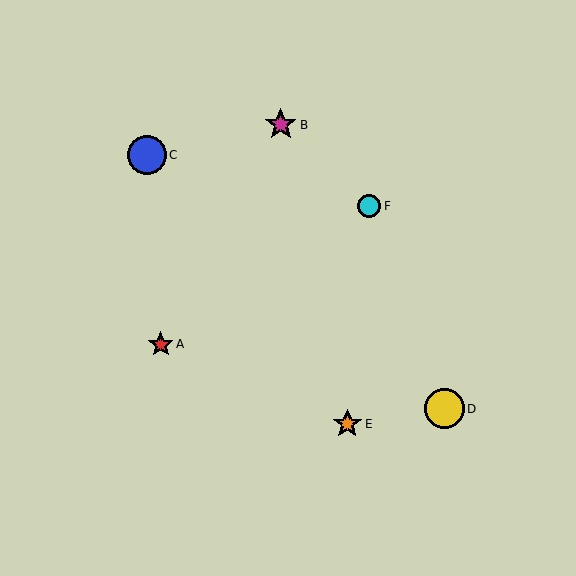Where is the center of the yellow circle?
The center of the yellow circle is at (444, 409).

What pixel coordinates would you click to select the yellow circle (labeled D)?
Click at (444, 409) to select the yellow circle D.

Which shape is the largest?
The yellow circle (labeled D) is the largest.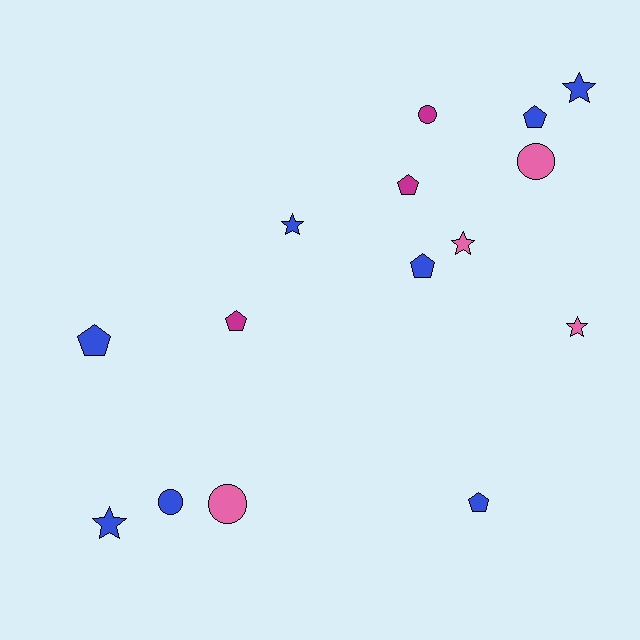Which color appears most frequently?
Blue, with 8 objects.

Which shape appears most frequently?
Pentagon, with 6 objects.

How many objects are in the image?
There are 15 objects.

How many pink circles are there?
There are 2 pink circles.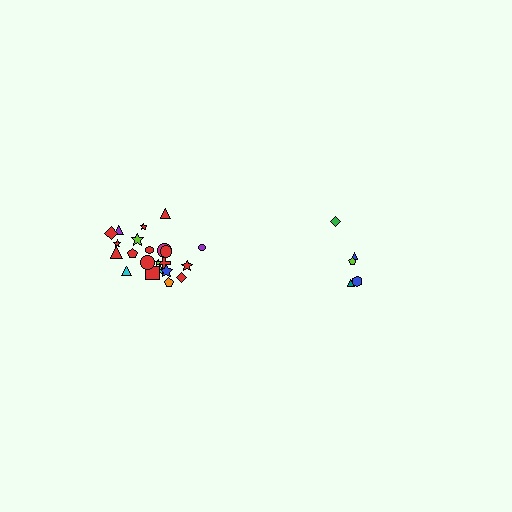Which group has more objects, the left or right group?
The left group.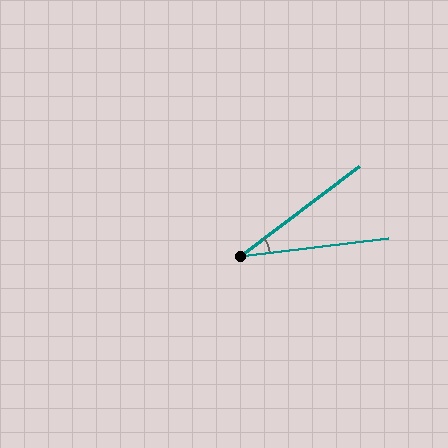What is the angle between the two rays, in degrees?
Approximately 30 degrees.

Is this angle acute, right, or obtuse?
It is acute.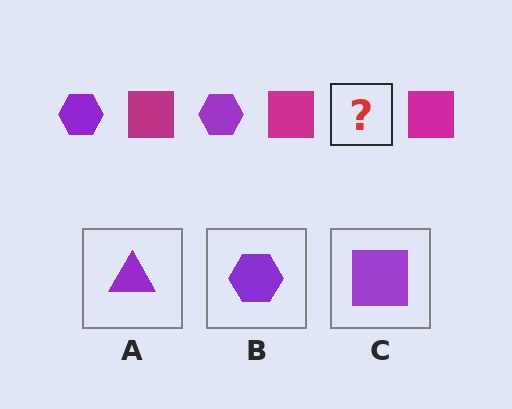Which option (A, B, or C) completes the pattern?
B.